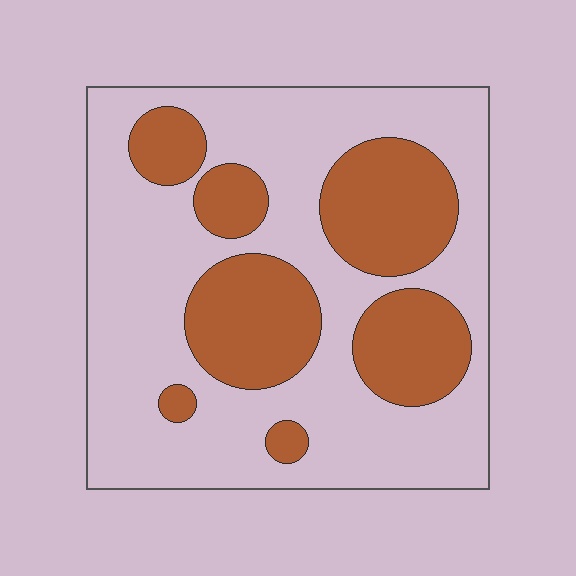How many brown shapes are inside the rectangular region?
7.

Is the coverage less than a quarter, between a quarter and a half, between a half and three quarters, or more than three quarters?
Between a quarter and a half.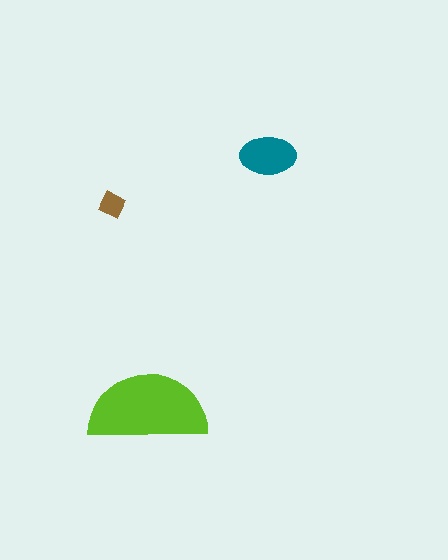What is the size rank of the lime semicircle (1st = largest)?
1st.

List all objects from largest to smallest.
The lime semicircle, the teal ellipse, the brown diamond.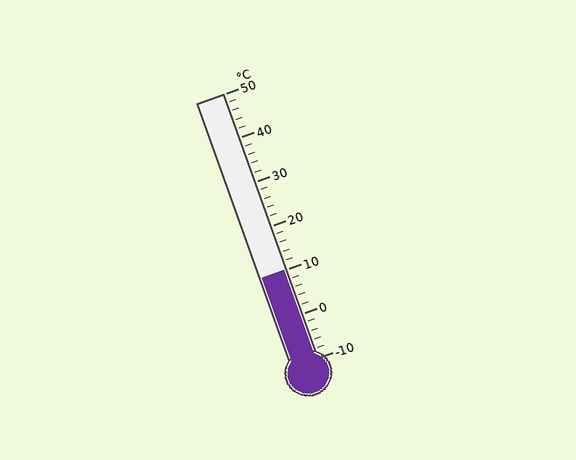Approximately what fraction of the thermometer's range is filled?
The thermometer is filled to approximately 35% of its range.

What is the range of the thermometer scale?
The thermometer scale ranges from -10°C to 50°C.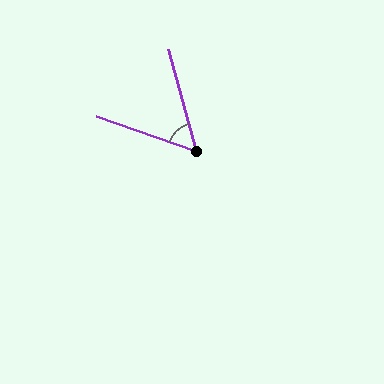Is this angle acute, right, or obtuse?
It is acute.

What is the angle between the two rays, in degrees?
Approximately 56 degrees.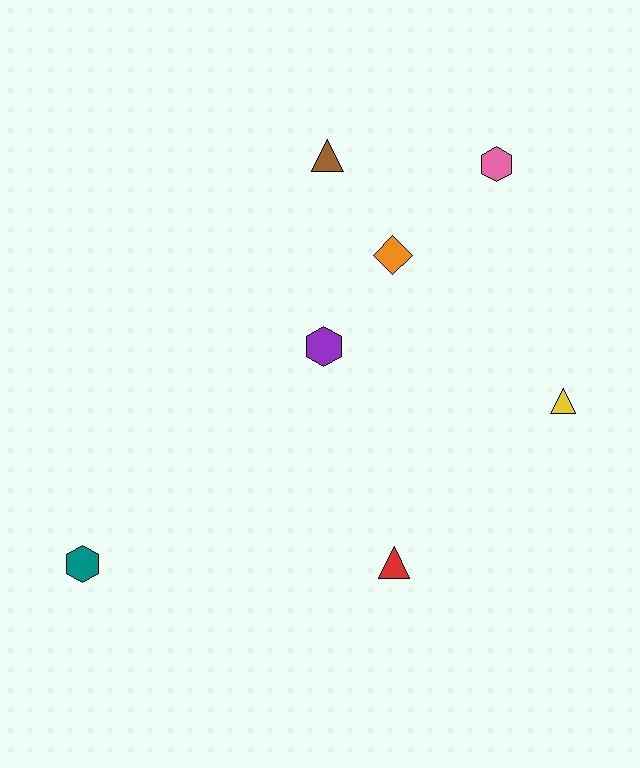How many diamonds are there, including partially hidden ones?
There is 1 diamond.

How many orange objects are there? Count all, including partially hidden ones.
There is 1 orange object.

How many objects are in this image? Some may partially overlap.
There are 7 objects.